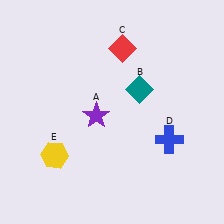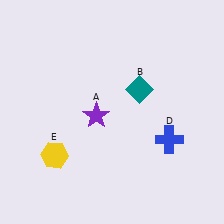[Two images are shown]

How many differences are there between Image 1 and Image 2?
There is 1 difference between the two images.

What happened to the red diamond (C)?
The red diamond (C) was removed in Image 2. It was in the top-right area of Image 1.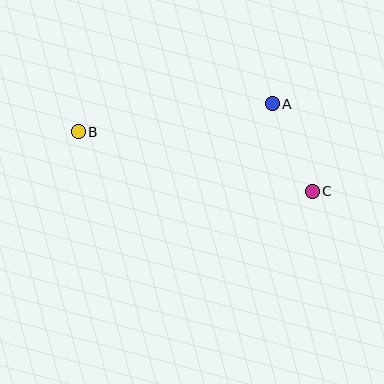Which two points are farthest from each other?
Points B and C are farthest from each other.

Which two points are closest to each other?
Points A and C are closest to each other.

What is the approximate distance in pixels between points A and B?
The distance between A and B is approximately 196 pixels.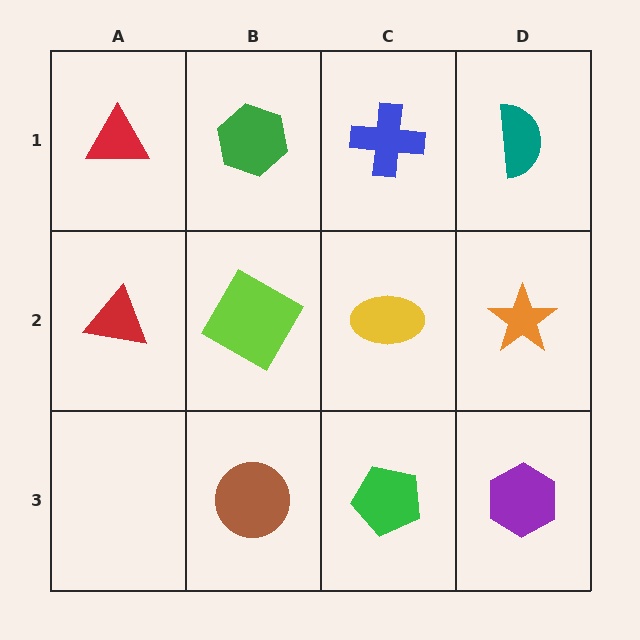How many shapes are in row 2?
4 shapes.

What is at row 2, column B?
A lime square.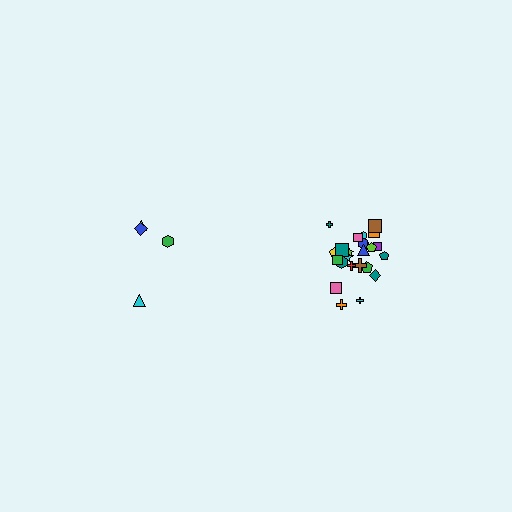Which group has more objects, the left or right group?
The right group.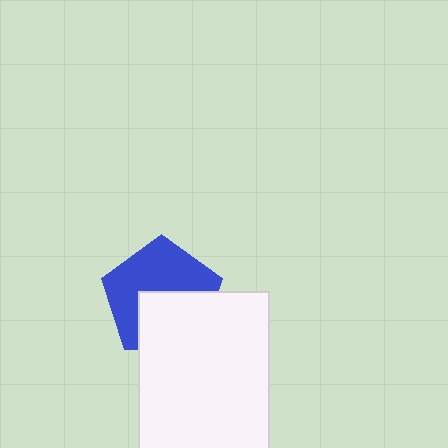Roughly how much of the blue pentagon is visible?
About half of it is visible (roughly 57%).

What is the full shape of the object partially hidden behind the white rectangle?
The partially hidden object is a blue pentagon.